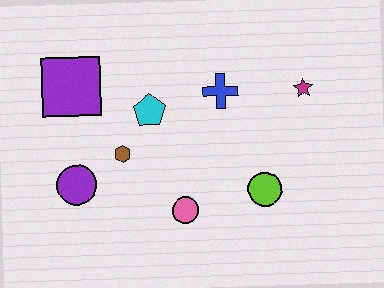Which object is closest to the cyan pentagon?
The brown hexagon is closest to the cyan pentagon.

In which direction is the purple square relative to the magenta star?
The purple square is to the left of the magenta star.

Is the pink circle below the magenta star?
Yes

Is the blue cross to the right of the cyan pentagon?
Yes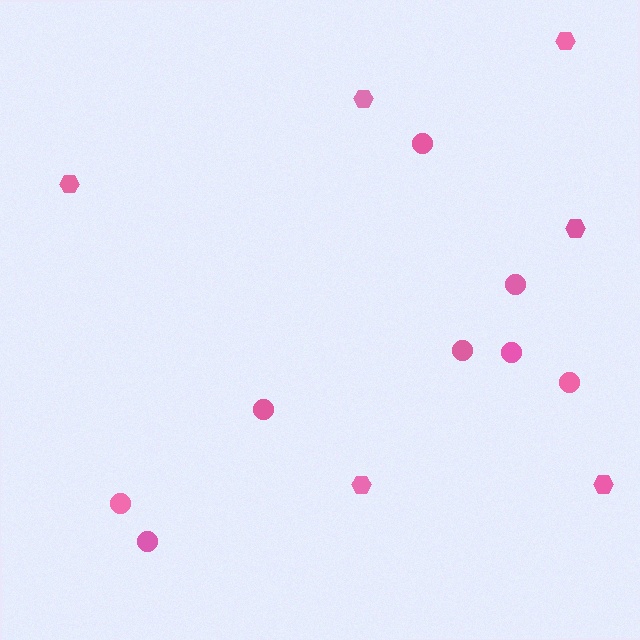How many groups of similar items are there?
There are 2 groups: one group of hexagons (6) and one group of circles (8).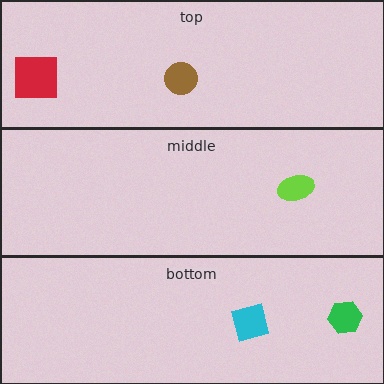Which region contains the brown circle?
The top region.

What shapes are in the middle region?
The lime ellipse.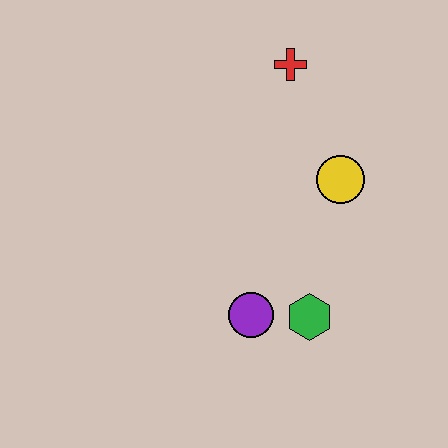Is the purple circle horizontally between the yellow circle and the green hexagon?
No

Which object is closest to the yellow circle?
The red cross is closest to the yellow circle.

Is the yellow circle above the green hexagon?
Yes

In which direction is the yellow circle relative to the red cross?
The yellow circle is below the red cross.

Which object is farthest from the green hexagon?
The red cross is farthest from the green hexagon.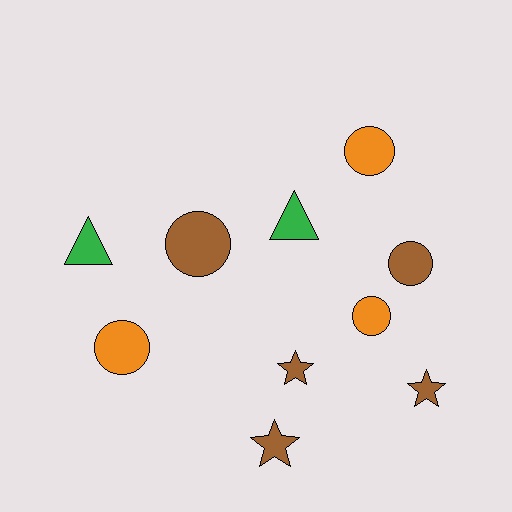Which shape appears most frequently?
Circle, with 5 objects.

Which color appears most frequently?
Brown, with 5 objects.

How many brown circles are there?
There are 2 brown circles.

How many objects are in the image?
There are 10 objects.